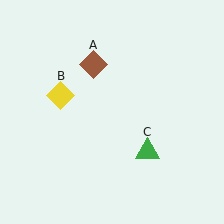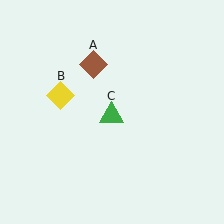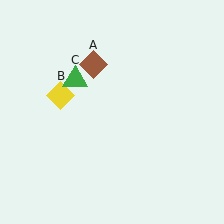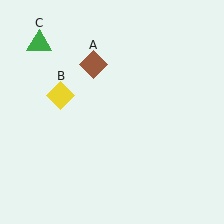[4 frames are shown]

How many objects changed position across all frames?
1 object changed position: green triangle (object C).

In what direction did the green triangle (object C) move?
The green triangle (object C) moved up and to the left.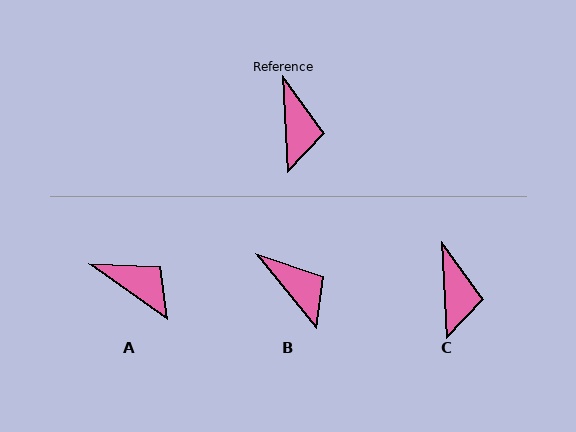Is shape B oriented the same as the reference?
No, it is off by about 36 degrees.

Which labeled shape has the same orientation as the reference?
C.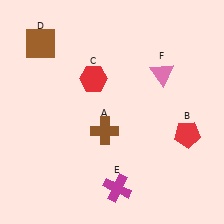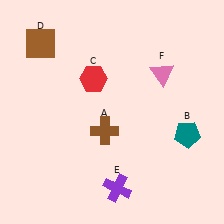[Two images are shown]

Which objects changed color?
B changed from red to teal. E changed from magenta to purple.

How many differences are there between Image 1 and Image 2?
There are 2 differences between the two images.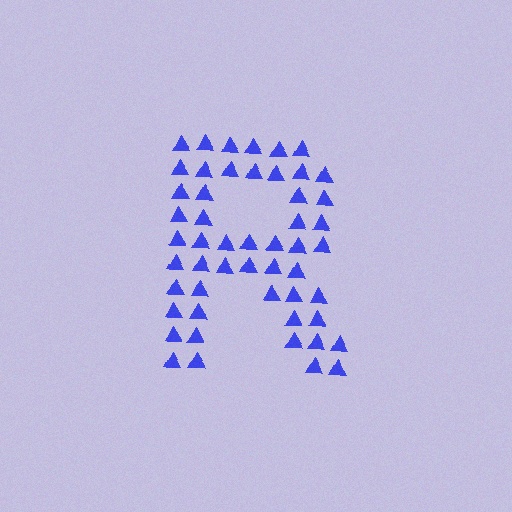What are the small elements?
The small elements are triangles.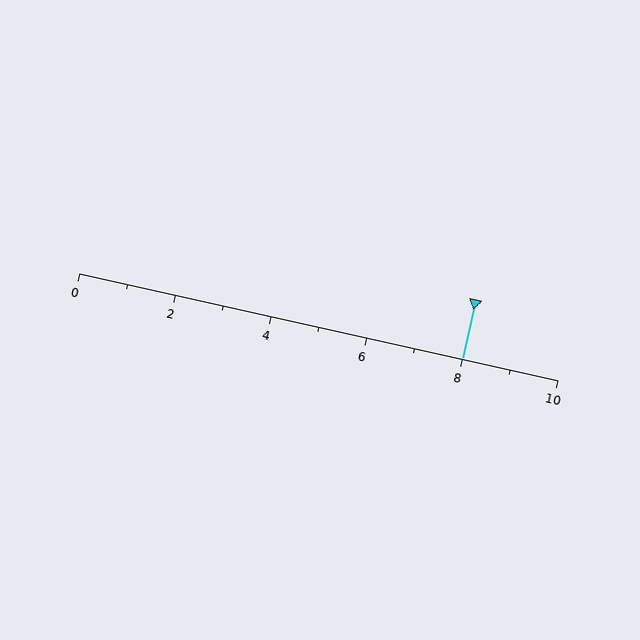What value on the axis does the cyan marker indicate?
The marker indicates approximately 8.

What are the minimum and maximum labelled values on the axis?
The axis runs from 0 to 10.